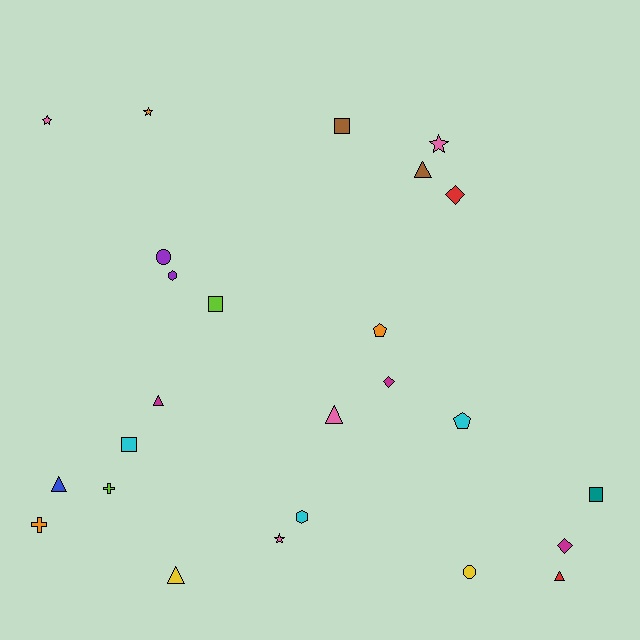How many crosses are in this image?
There are 2 crosses.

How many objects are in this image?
There are 25 objects.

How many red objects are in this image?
There are 2 red objects.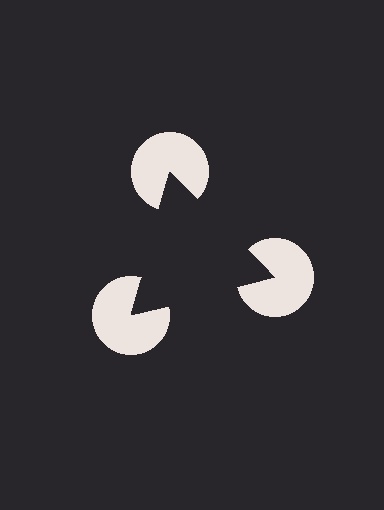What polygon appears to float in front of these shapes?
An illusory triangle — its edges are inferred from the aligned wedge cuts in the pac-man discs, not physically drawn.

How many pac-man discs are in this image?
There are 3 — one at each vertex of the illusory triangle.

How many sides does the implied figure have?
3 sides.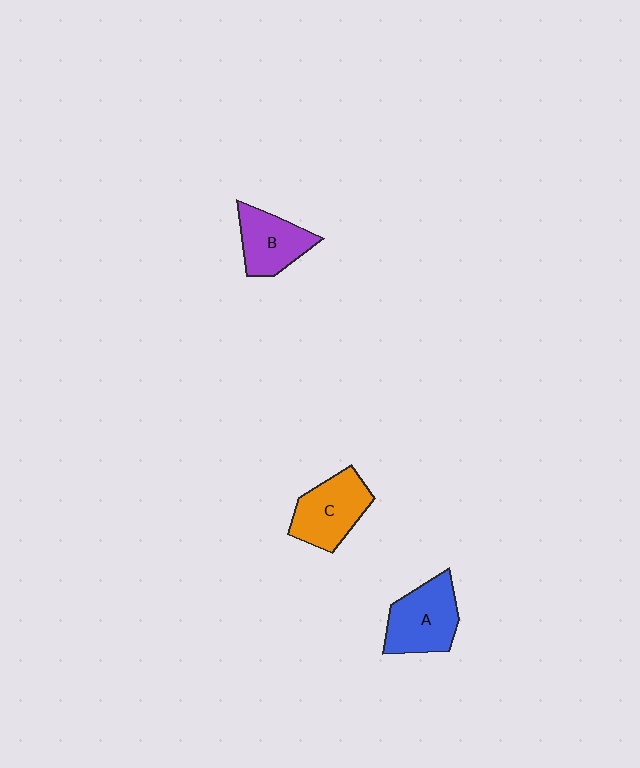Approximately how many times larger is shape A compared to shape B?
Approximately 1.2 times.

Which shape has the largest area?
Shape A (blue).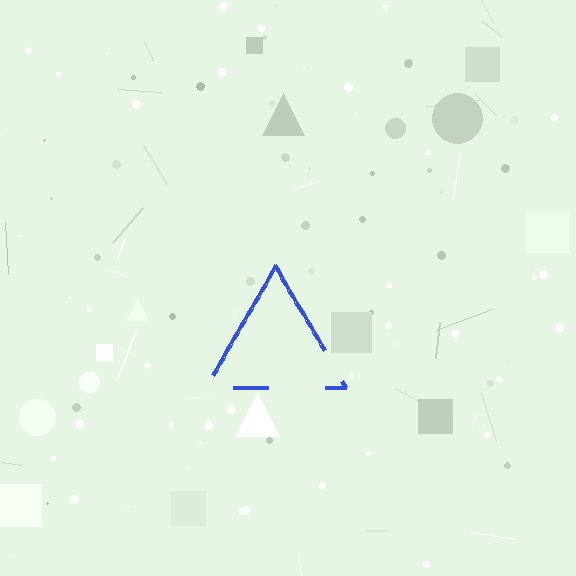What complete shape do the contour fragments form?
The contour fragments form a triangle.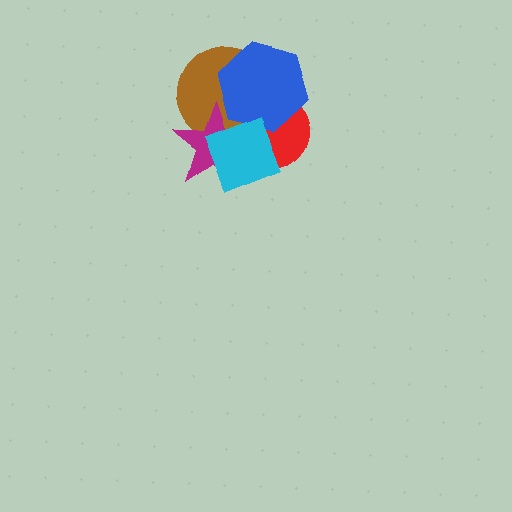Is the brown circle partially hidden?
Yes, it is partially covered by another shape.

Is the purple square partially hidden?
Yes, it is partially covered by another shape.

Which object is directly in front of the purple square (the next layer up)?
The red circle is directly in front of the purple square.